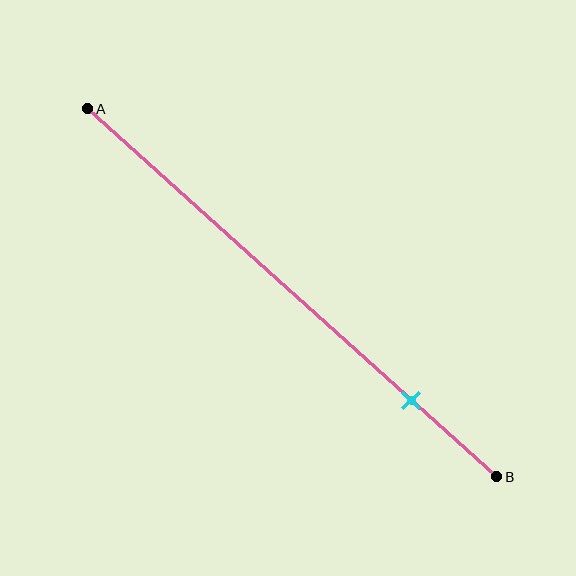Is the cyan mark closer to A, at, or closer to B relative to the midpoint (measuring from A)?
The cyan mark is closer to point B than the midpoint of segment AB.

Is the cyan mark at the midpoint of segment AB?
No, the mark is at about 80% from A, not at the 50% midpoint.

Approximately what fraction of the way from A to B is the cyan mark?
The cyan mark is approximately 80% of the way from A to B.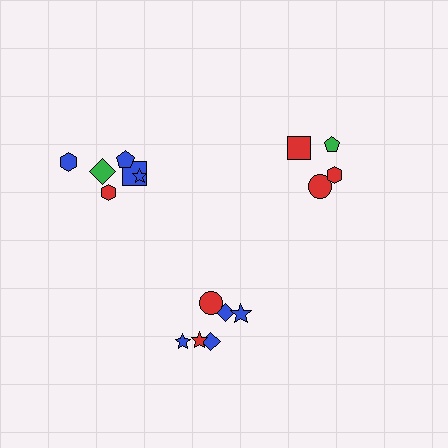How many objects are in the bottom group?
There are 6 objects.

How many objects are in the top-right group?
There are 4 objects.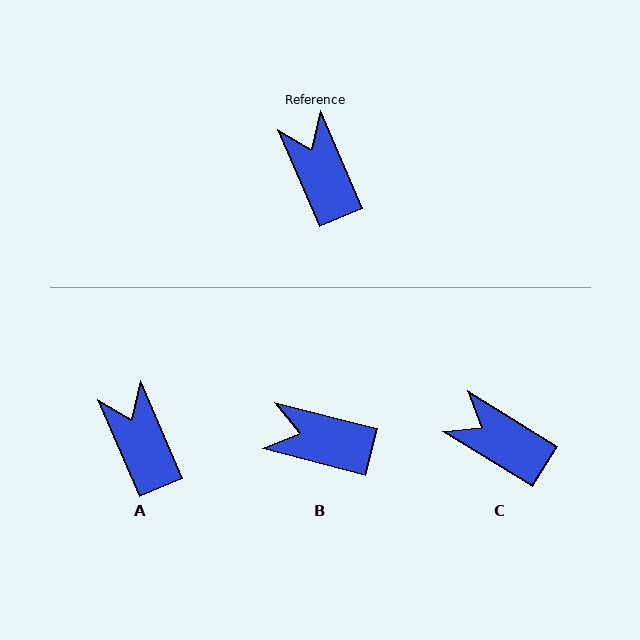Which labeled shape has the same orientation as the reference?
A.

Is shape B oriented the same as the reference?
No, it is off by about 52 degrees.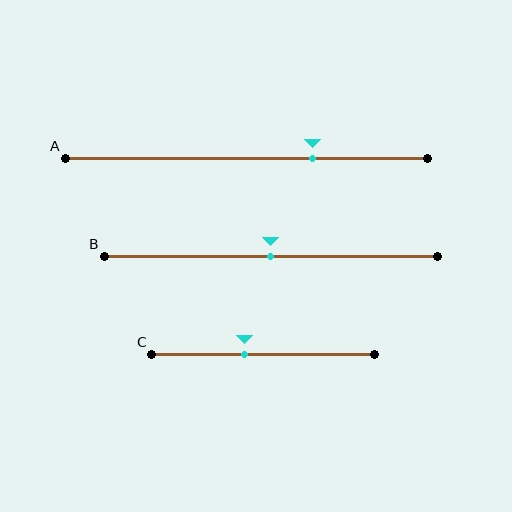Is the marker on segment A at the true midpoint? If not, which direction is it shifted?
No, the marker on segment A is shifted to the right by about 18% of the segment length.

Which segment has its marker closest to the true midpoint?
Segment B has its marker closest to the true midpoint.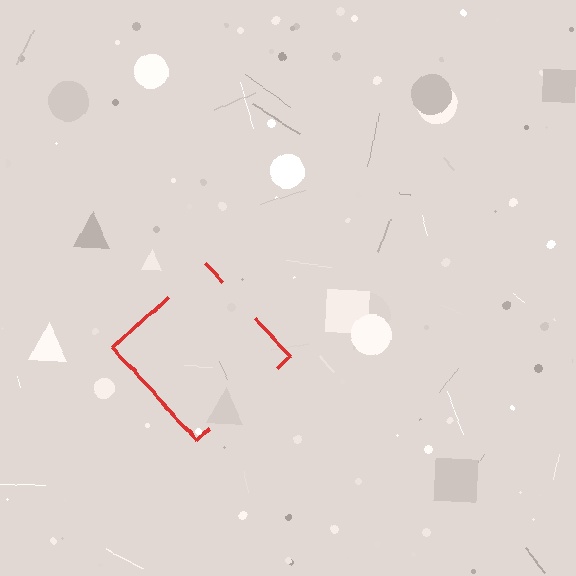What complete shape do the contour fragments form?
The contour fragments form a diamond.